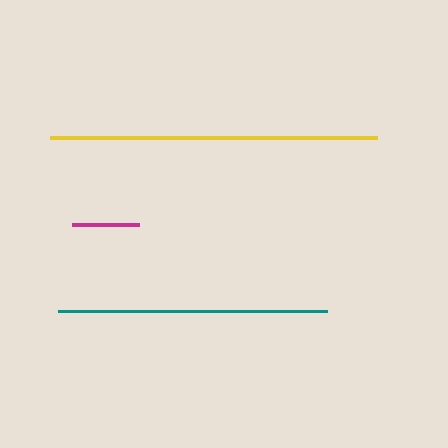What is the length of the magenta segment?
The magenta segment is approximately 67 pixels long.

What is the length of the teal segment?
The teal segment is approximately 269 pixels long.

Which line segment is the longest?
The yellow line is the longest at approximately 327 pixels.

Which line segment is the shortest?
The magenta line is the shortest at approximately 67 pixels.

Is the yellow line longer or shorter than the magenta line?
The yellow line is longer than the magenta line.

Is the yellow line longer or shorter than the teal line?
The yellow line is longer than the teal line.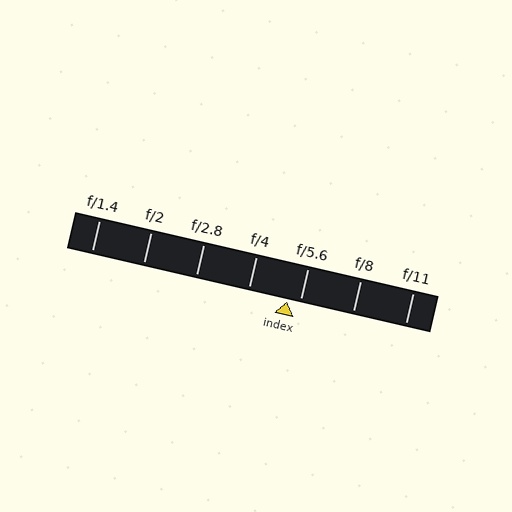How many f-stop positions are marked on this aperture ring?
There are 7 f-stop positions marked.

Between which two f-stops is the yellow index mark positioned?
The index mark is between f/4 and f/5.6.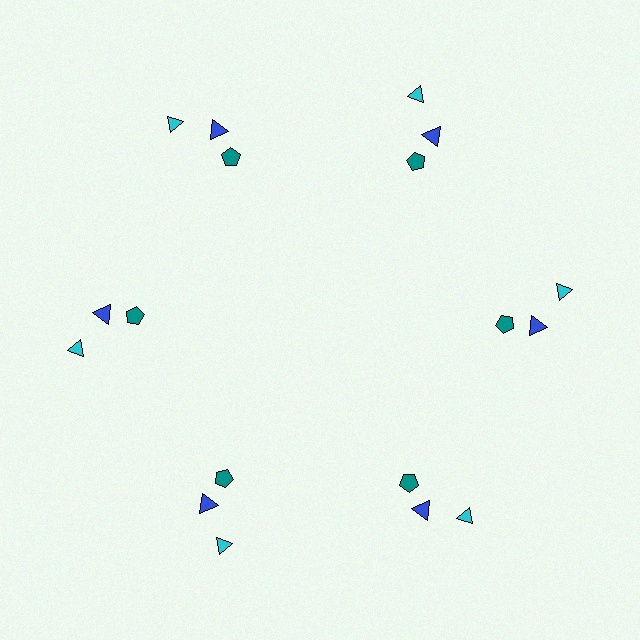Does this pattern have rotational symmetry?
Yes, this pattern has 6-fold rotational symmetry. It looks the same after rotating 60 degrees around the center.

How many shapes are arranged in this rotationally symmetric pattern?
There are 18 shapes, arranged in 6 groups of 3.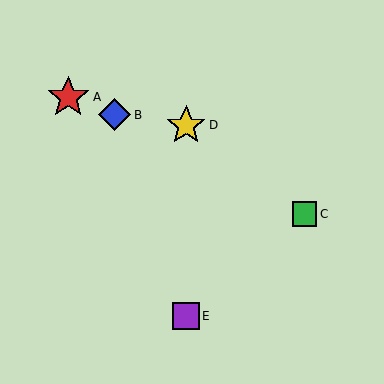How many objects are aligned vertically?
2 objects (D, E) are aligned vertically.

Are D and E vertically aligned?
Yes, both are at x≈186.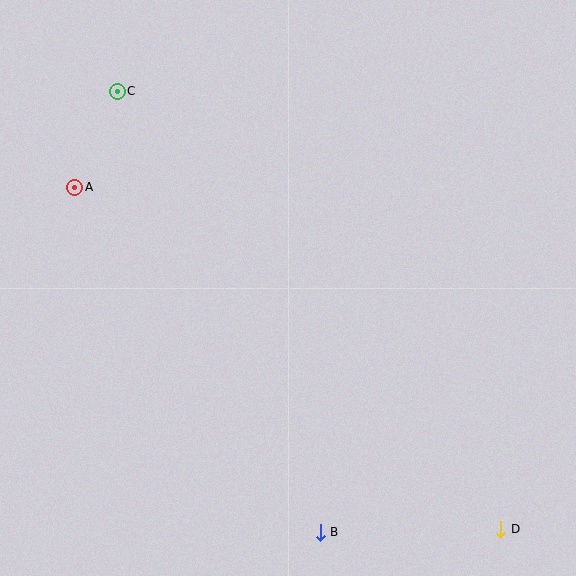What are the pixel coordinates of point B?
Point B is at (320, 532).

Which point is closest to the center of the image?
Point A at (75, 187) is closest to the center.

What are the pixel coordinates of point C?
Point C is at (117, 91).